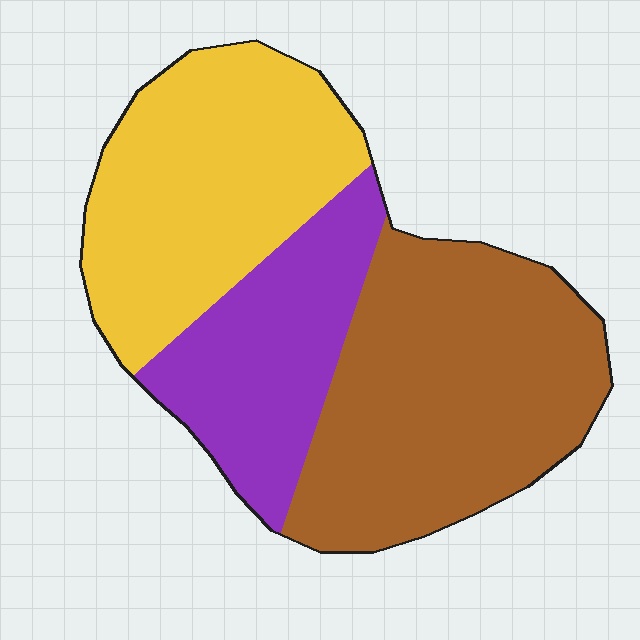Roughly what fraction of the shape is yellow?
Yellow covers around 35% of the shape.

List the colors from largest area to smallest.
From largest to smallest: brown, yellow, purple.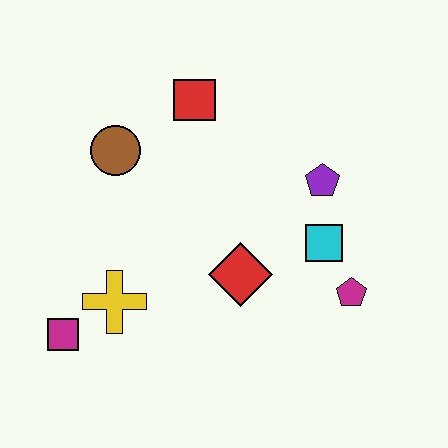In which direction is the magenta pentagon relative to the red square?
The magenta pentagon is below the red square.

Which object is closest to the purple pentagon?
The cyan square is closest to the purple pentagon.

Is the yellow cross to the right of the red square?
No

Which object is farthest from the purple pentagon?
The magenta square is farthest from the purple pentagon.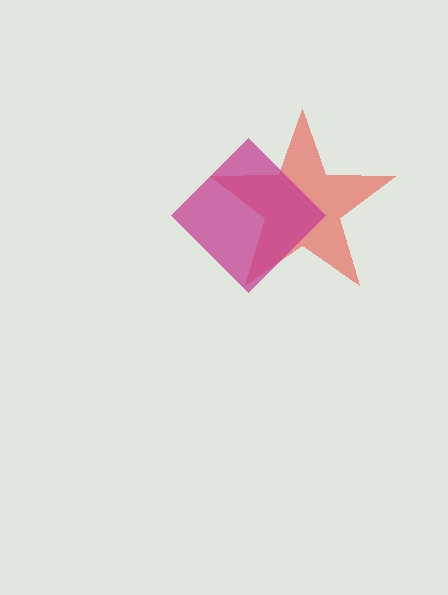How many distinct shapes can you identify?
There are 2 distinct shapes: a red star, a magenta diamond.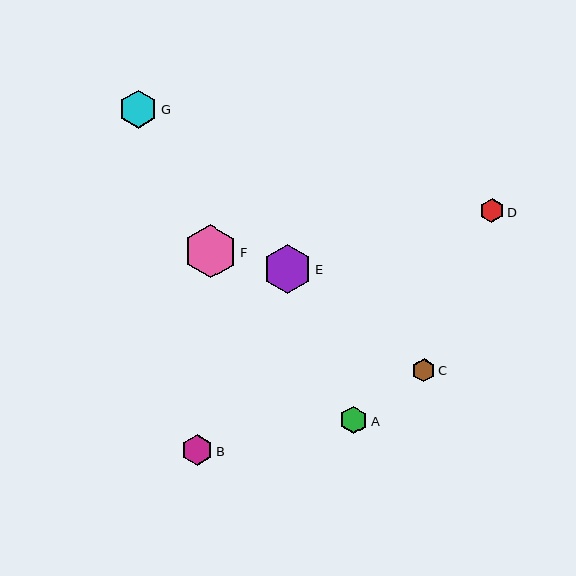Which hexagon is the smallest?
Hexagon C is the smallest with a size of approximately 23 pixels.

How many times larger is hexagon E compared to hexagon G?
Hexagon E is approximately 1.3 times the size of hexagon G.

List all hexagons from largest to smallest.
From largest to smallest: F, E, G, B, A, D, C.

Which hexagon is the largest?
Hexagon F is the largest with a size of approximately 53 pixels.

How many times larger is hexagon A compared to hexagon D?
Hexagon A is approximately 1.1 times the size of hexagon D.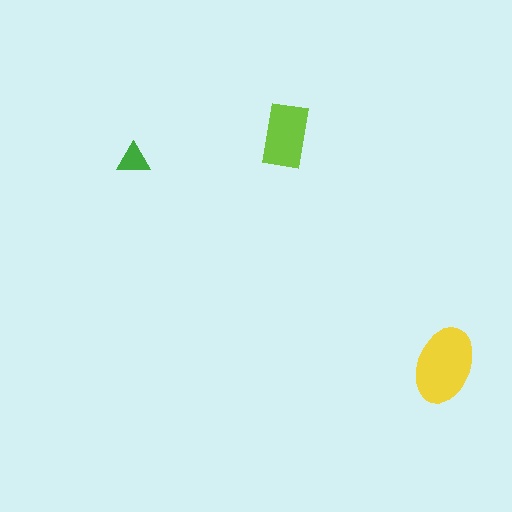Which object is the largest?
The yellow ellipse.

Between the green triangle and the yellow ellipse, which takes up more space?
The yellow ellipse.